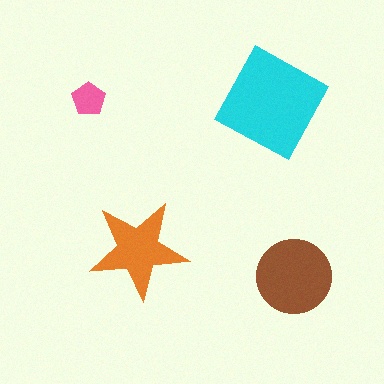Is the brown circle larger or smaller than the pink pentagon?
Larger.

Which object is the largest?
The cyan square.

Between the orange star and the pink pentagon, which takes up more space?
The orange star.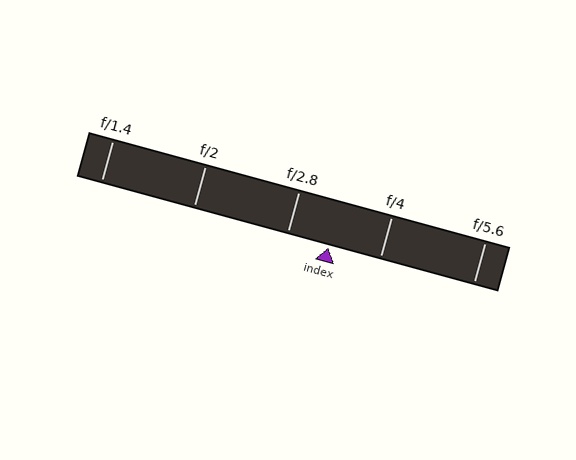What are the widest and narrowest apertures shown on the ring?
The widest aperture shown is f/1.4 and the narrowest is f/5.6.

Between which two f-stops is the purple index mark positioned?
The index mark is between f/2.8 and f/4.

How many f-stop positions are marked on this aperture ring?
There are 5 f-stop positions marked.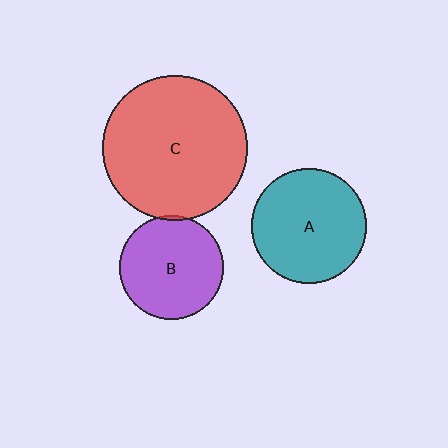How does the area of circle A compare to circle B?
Approximately 1.2 times.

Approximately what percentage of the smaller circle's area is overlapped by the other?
Approximately 5%.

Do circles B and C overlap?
Yes.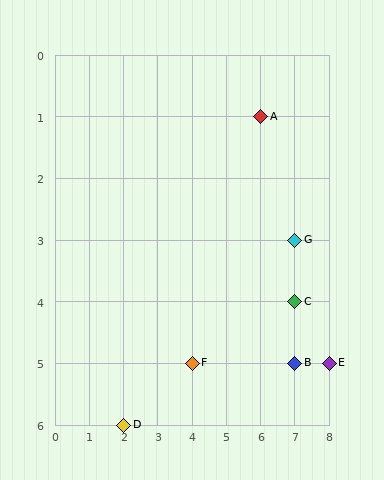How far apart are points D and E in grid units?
Points D and E are 6 columns and 1 row apart (about 6.1 grid units diagonally).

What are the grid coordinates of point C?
Point C is at grid coordinates (7, 4).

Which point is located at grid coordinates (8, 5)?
Point E is at (8, 5).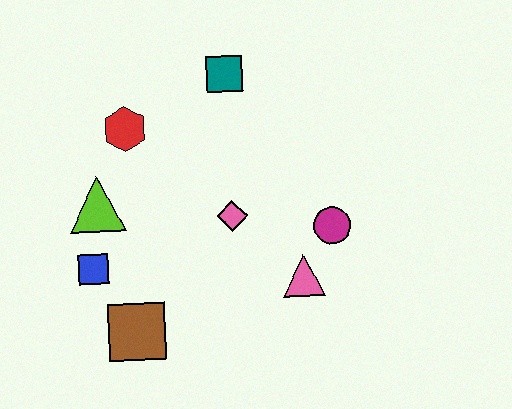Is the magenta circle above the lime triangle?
No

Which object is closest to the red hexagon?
The lime triangle is closest to the red hexagon.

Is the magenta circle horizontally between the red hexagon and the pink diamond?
No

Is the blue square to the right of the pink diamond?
No